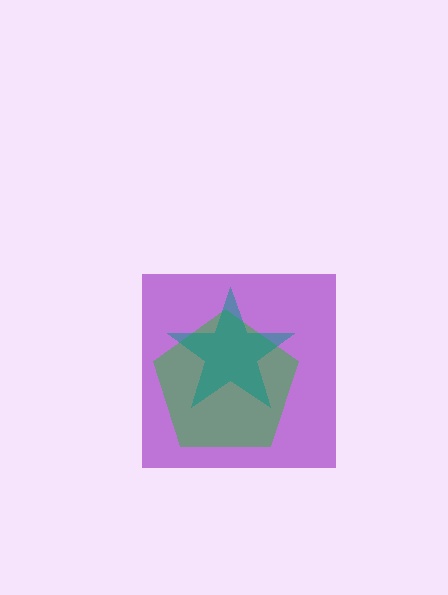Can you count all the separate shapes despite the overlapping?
Yes, there are 3 separate shapes.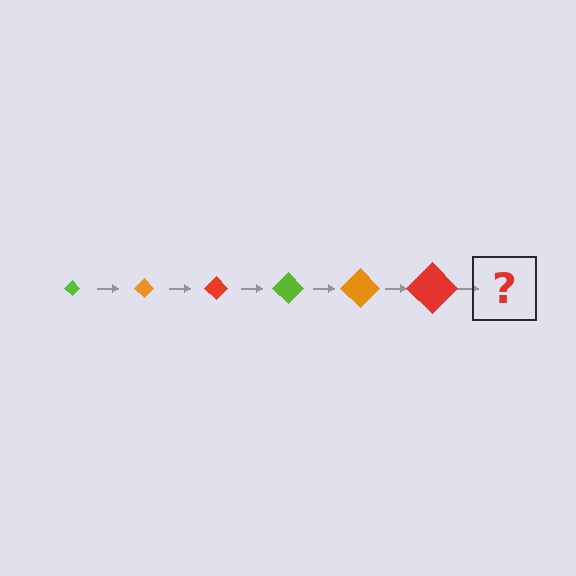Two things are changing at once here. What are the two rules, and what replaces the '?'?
The two rules are that the diamond grows larger each step and the color cycles through lime, orange, and red. The '?' should be a lime diamond, larger than the previous one.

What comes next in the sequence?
The next element should be a lime diamond, larger than the previous one.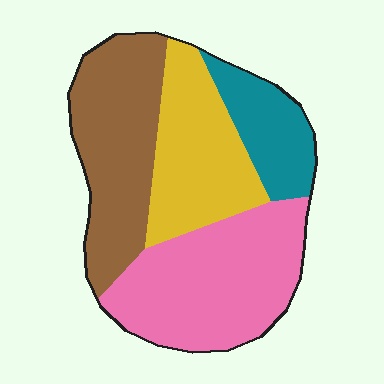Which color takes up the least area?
Teal, at roughly 15%.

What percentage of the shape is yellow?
Yellow takes up about one quarter (1/4) of the shape.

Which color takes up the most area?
Pink, at roughly 35%.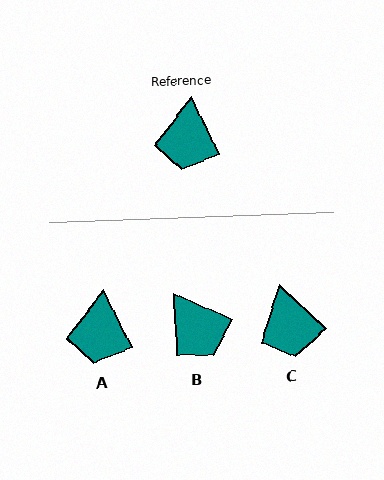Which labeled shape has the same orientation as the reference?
A.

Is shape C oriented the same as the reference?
No, it is off by about 20 degrees.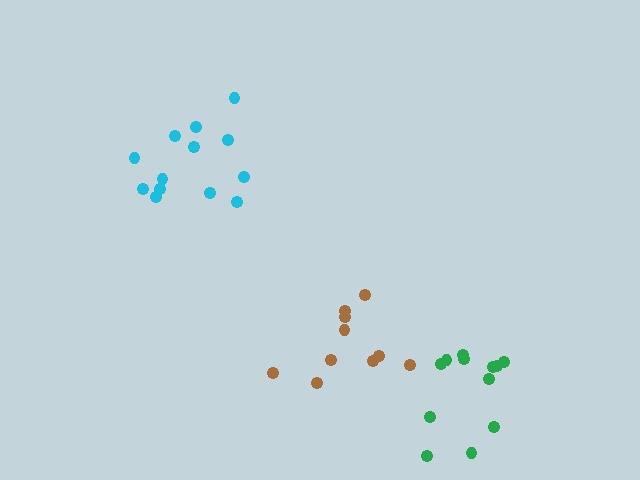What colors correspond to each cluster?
The clusters are colored: brown, cyan, green.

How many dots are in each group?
Group 1: 10 dots, Group 2: 13 dots, Group 3: 12 dots (35 total).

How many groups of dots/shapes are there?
There are 3 groups.